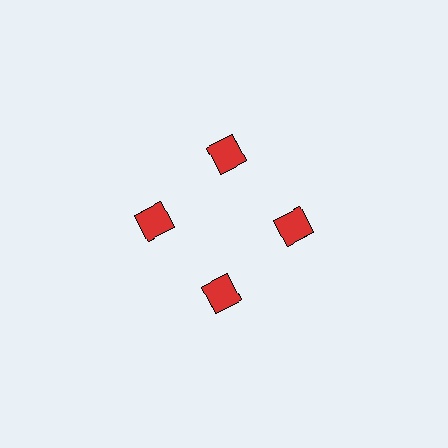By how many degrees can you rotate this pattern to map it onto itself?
The pattern maps onto itself every 90 degrees of rotation.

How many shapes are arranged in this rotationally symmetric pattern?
There are 4 shapes, arranged in 4 groups of 1.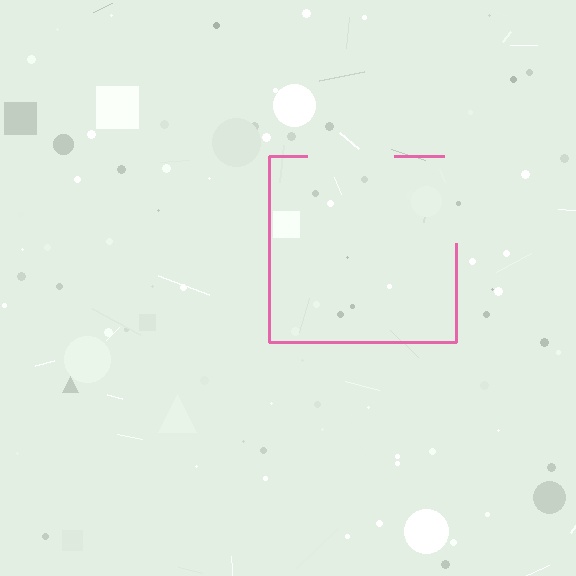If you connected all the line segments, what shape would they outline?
They would outline a square.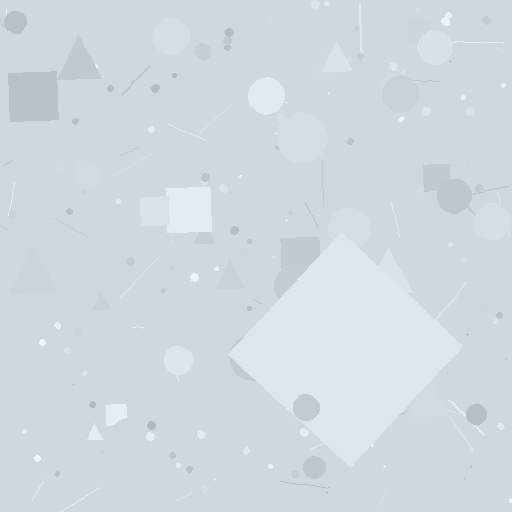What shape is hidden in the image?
A diamond is hidden in the image.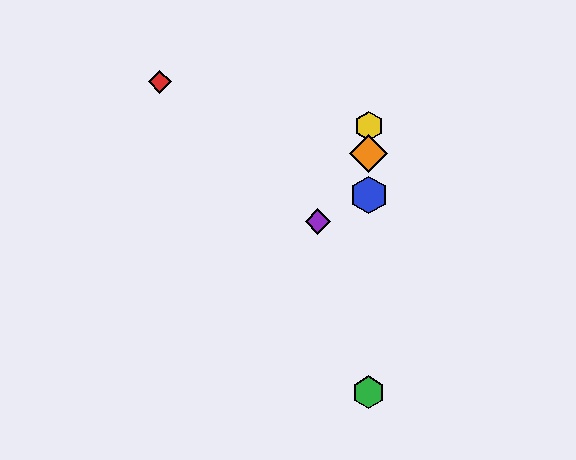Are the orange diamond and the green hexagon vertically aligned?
Yes, both are at x≈369.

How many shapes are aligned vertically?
4 shapes (the blue hexagon, the green hexagon, the yellow hexagon, the orange diamond) are aligned vertically.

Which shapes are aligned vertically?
The blue hexagon, the green hexagon, the yellow hexagon, the orange diamond are aligned vertically.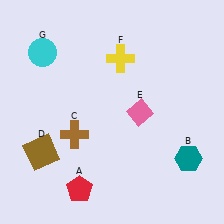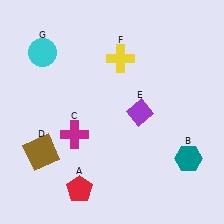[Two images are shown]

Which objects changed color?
C changed from brown to magenta. E changed from pink to purple.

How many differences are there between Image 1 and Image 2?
There are 2 differences between the two images.